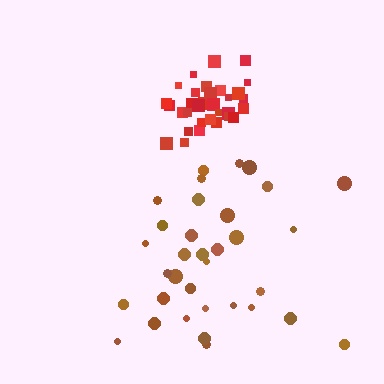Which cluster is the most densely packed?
Red.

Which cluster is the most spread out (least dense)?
Brown.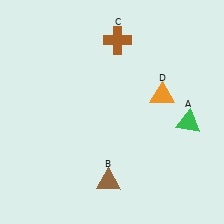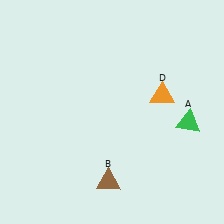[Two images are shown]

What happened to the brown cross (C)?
The brown cross (C) was removed in Image 2. It was in the top-right area of Image 1.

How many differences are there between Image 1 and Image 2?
There is 1 difference between the two images.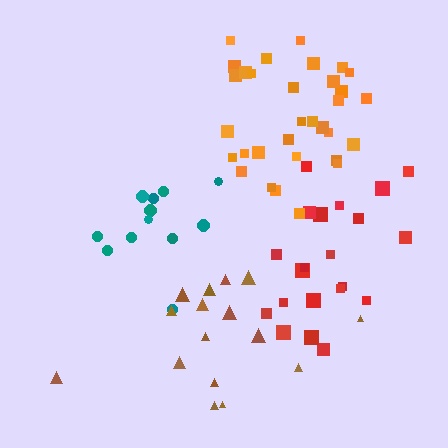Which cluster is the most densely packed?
Orange.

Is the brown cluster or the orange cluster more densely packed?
Orange.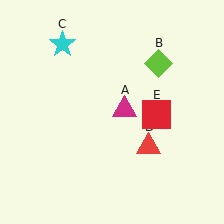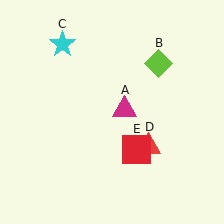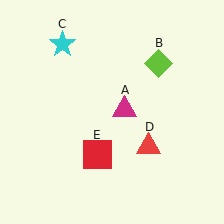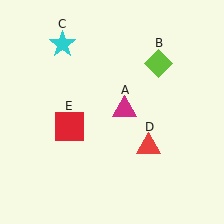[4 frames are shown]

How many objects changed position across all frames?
1 object changed position: red square (object E).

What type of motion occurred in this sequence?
The red square (object E) rotated clockwise around the center of the scene.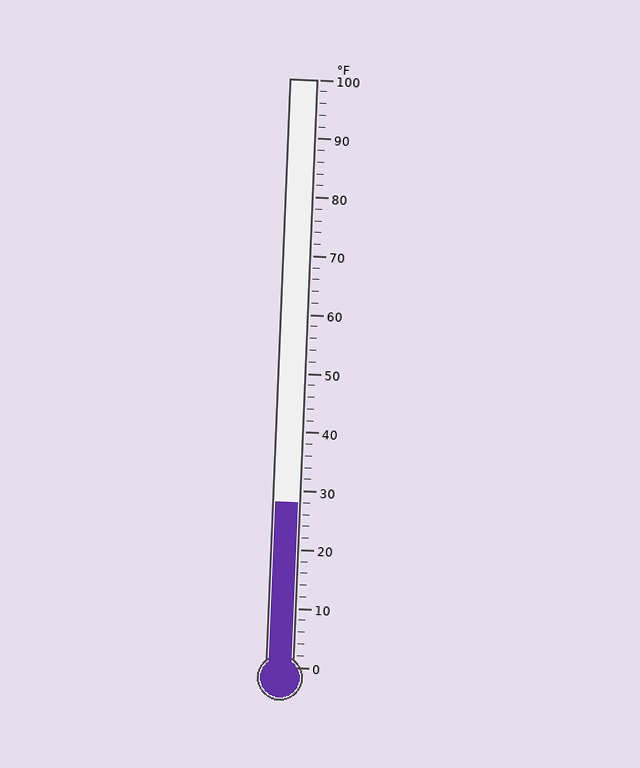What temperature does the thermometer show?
The thermometer shows approximately 28°F.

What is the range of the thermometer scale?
The thermometer scale ranges from 0°F to 100°F.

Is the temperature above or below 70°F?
The temperature is below 70°F.